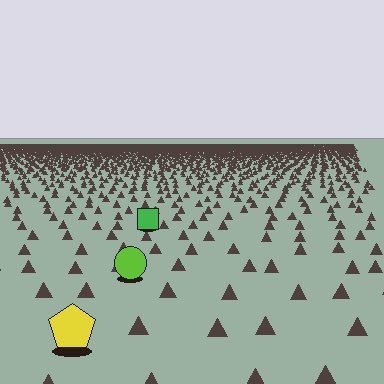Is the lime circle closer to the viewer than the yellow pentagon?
No. The yellow pentagon is closer — you can tell from the texture gradient: the ground texture is coarser near it.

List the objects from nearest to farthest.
From nearest to farthest: the yellow pentagon, the lime circle, the green square.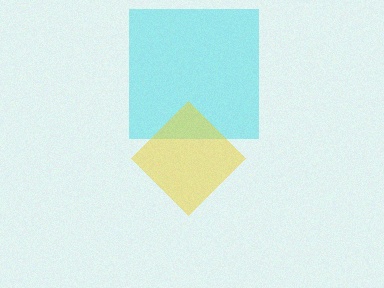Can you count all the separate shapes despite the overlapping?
Yes, there are 2 separate shapes.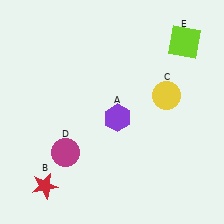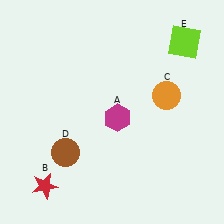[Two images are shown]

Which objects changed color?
A changed from purple to magenta. C changed from yellow to orange. D changed from magenta to brown.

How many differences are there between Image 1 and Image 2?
There are 3 differences between the two images.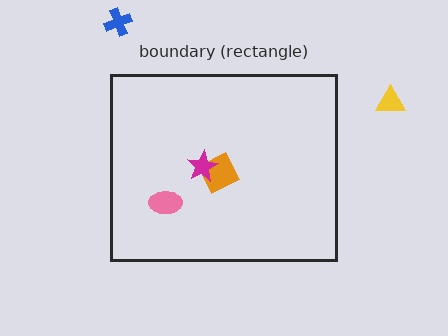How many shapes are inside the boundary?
3 inside, 2 outside.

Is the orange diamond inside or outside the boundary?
Inside.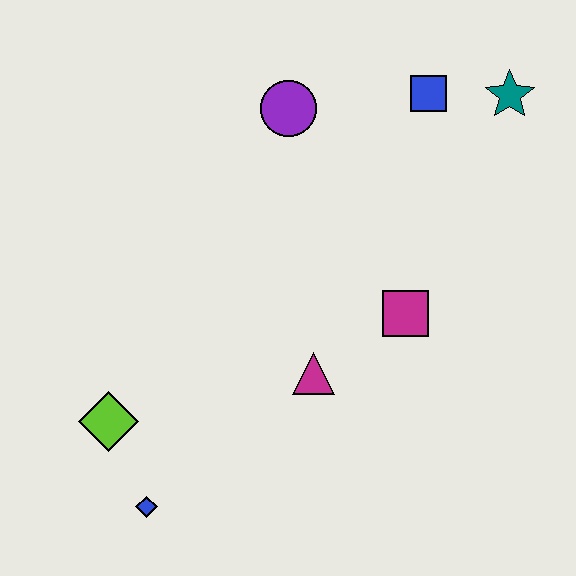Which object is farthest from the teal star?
The blue diamond is farthest from the teal star.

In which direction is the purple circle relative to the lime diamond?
The purple circle is above the lime diamond.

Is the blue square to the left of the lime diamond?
No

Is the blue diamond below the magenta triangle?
Yes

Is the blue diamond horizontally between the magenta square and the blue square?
No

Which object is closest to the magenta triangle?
The magenta square is closest to the magenta triangle.